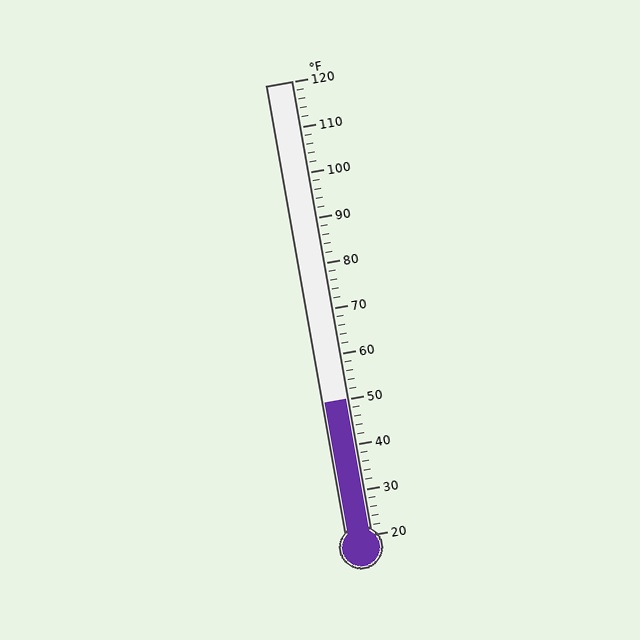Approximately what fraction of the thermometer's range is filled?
The thermometer is filled to approximately 30% of its range.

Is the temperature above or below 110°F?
The temperature is below 110°F.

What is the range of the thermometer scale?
The thermometer scale ranges from 20°F to 120°F.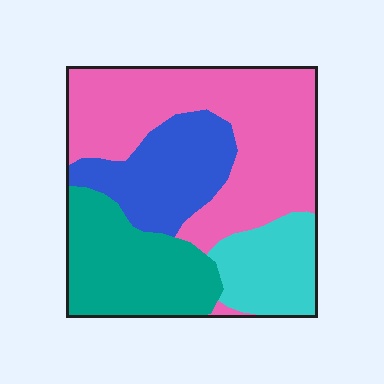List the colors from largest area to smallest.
From largest to smallest: pink, teal, blue, cyan.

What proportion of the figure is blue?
Blue takes up less than a quarter of the figure.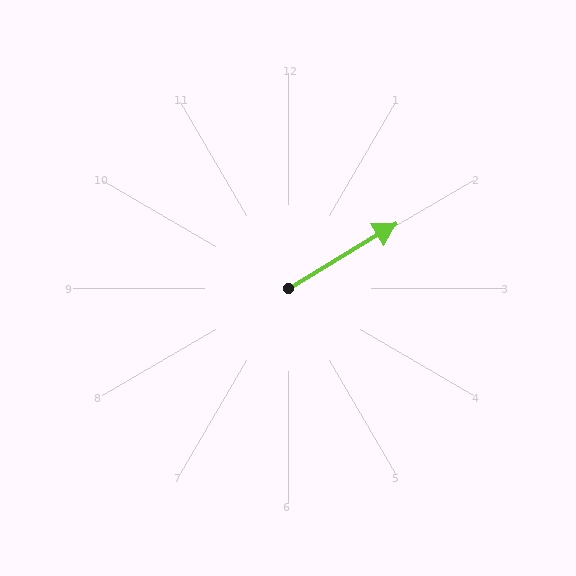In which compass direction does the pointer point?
Northeast.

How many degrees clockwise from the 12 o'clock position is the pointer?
Approximately 59 degrees.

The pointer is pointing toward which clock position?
Roughly 2 o'clock.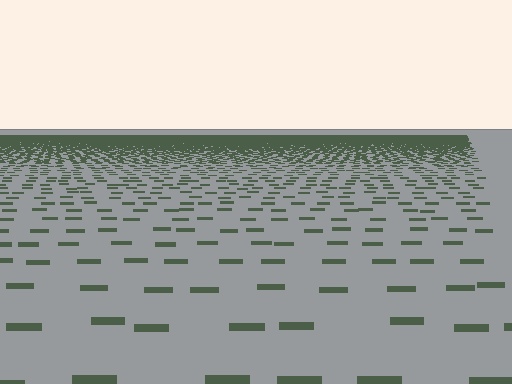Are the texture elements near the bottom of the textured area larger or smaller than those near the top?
Larger. Near the bottom, elements are closer to the viewer and appear at a bigger on-screen size.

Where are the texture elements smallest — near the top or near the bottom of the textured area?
Near the top.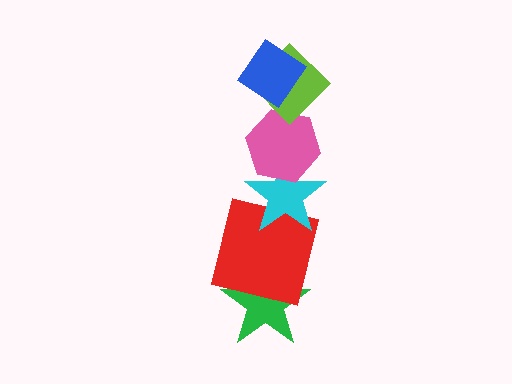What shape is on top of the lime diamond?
The blue diamond is on top of the lime diamond.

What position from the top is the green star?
The green star is 6th from the top.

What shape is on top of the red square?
The cyan star is on top of the red square.